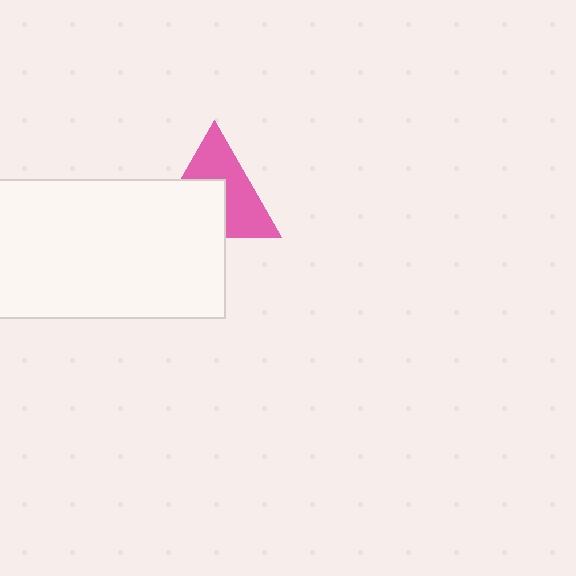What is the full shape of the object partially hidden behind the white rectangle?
The partially hidden object is a pink triangle.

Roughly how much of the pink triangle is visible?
About half of it is visible (roughly 55%).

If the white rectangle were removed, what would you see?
You would see the complete pink triangle.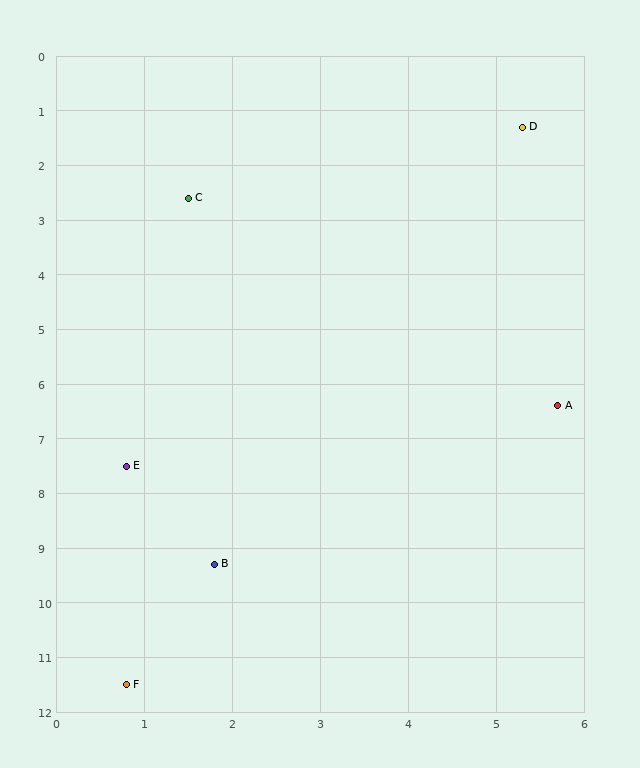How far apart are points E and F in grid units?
Points E and F are about 4.0 grid units apart.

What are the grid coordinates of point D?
Point D is at approximately (5.3, 1.3).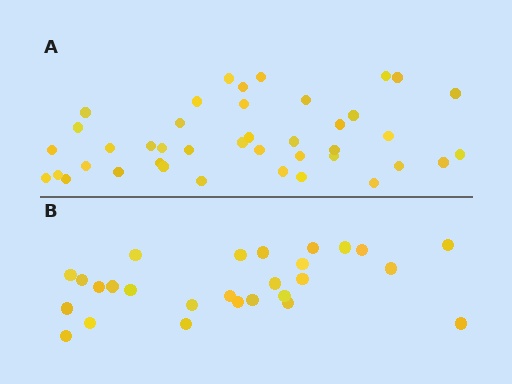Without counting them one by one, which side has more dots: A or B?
Region A (the top region) has more dots.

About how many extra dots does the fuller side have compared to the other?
Region A has approximately 15 more dots than region B.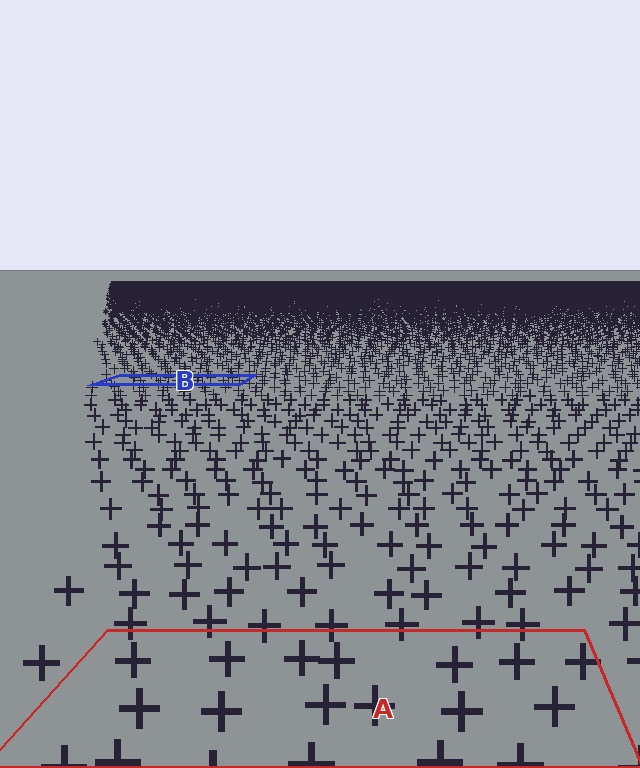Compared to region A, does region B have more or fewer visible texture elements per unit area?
Region B has more texture elements per unit area — they are packed more densely because it is farther away.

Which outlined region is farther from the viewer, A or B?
Region B is farther from the viewer — the texture elements inside it appear smaller and more densely packed.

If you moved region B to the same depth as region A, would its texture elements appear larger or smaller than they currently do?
They would appear larger. At a closer depth, the same texture elements are projected at a bigger on-screen size.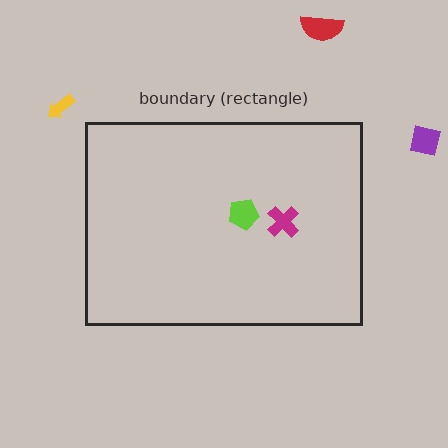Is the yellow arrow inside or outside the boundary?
Outside.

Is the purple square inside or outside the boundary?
Outside.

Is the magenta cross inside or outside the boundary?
Inside.